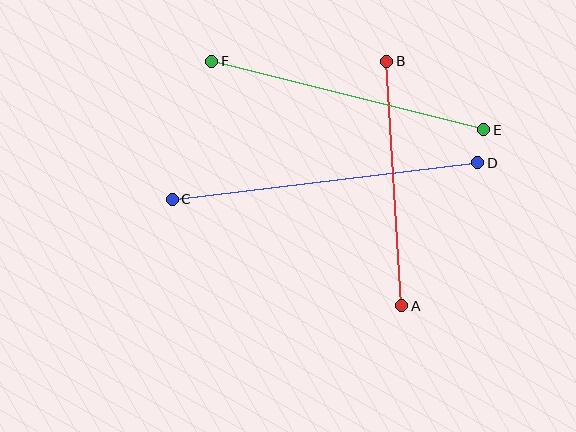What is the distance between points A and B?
The distance is approximately 245 pixels.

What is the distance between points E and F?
The distance is approximately 281 pixels.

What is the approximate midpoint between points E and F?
The midpoint is at approximately (348, 96) pixels.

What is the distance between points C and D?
The distance is approximately 308 pixels.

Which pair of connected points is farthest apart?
Points C and D are farthest apart.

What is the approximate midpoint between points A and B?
The midpoint is at approximately (394, 184) pixels.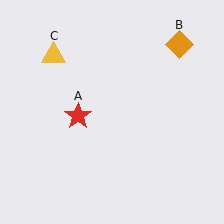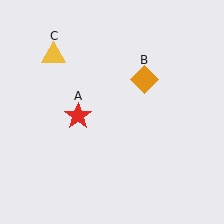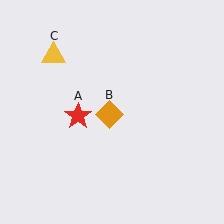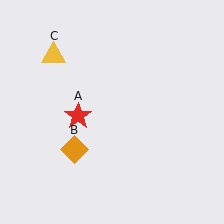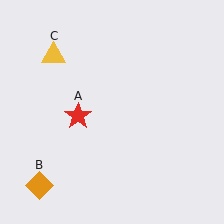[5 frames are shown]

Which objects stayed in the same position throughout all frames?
Red star (object A) and yellow triangle (object C) remained stationary.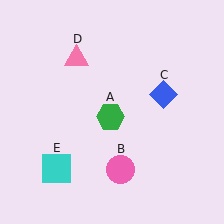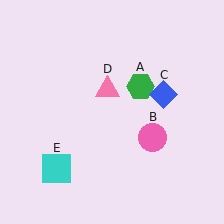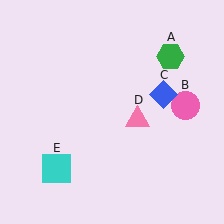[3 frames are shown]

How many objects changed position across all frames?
3 objects changed position: green hexagon (object A), pink circle (object B), pink triangle (object D).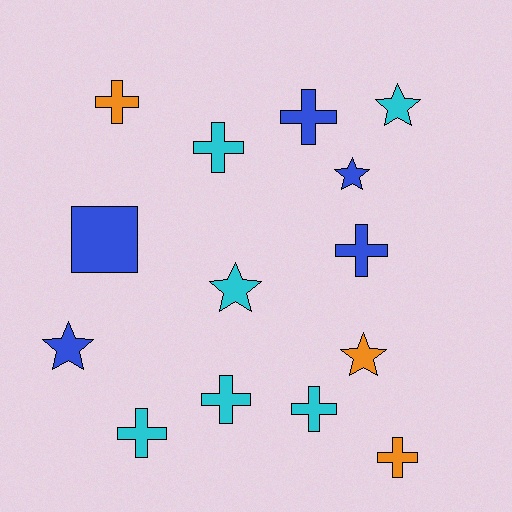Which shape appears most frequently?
Cross, with 8 objects.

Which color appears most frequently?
Cyan, with 6 objects.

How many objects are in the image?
There are 14 objects.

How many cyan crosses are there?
There are 4 cyan crosses.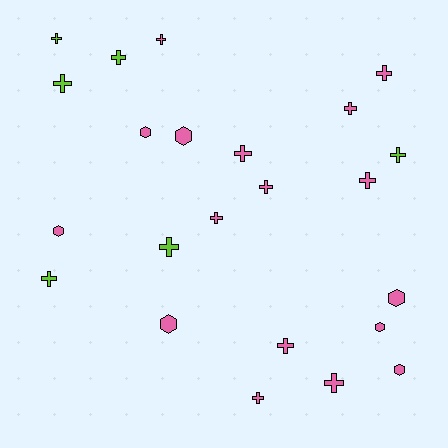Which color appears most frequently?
Pink, with 17 objects.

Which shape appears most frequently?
Cross, with 16 objects.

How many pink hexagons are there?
There are 7 pink hexagons.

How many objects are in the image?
There are 23 objects.